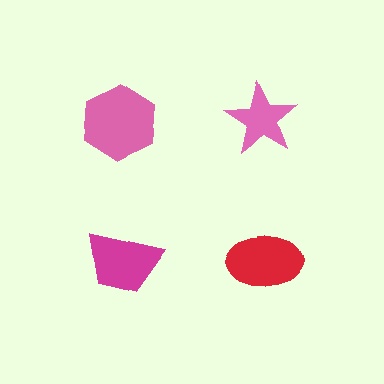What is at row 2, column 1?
A magenta trapezoid.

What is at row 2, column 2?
A red ellipse.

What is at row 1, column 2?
A pink star.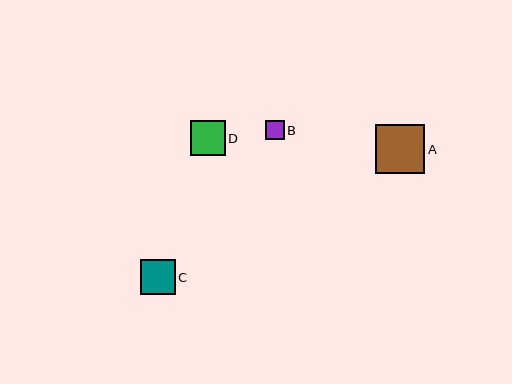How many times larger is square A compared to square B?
Square A is approximately 2.6 times the size of square B.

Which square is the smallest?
Square B is the smallest with a size of approximately 19 pixels.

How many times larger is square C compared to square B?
Square C is approximately 1.9 times the size of square B.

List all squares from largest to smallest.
From largest to smallest: A, C, D, B.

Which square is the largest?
Square A is the largest with a size of approximately 49 pixels.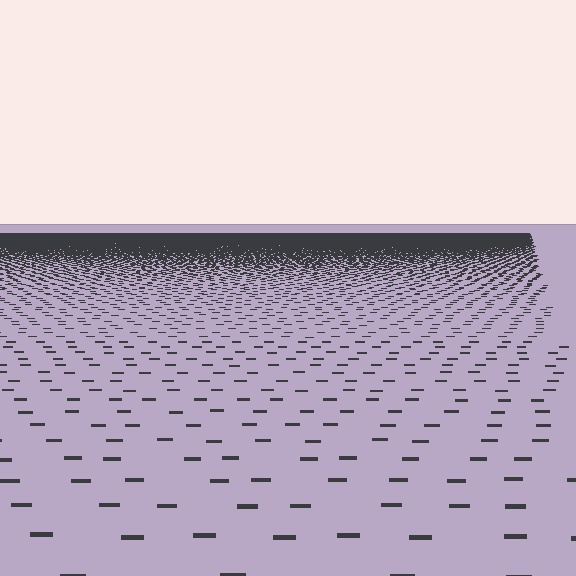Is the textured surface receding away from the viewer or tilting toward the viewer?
The surface is receding away from the viewer. Texture elements get smaller and denser toward the top.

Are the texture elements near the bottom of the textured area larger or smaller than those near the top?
Larger. Near the bottom, elements are closer to the viewer and appear at a bigger on-screen size.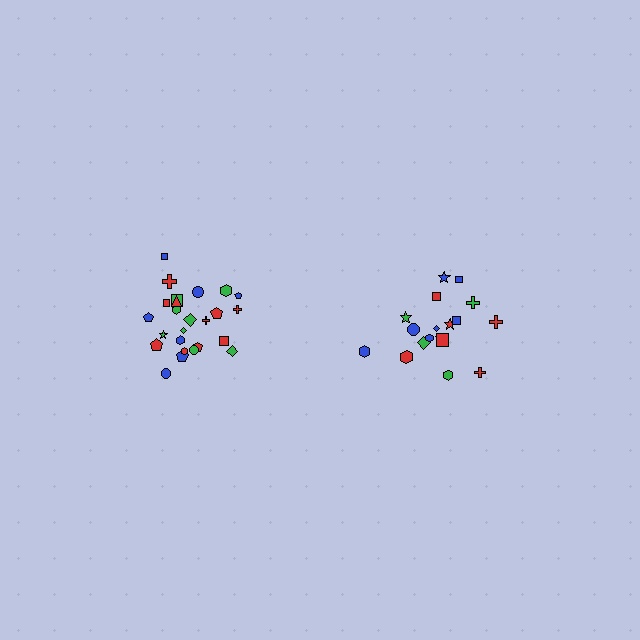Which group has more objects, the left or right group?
The left group.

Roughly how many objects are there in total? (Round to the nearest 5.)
Roughly 45 objects in total.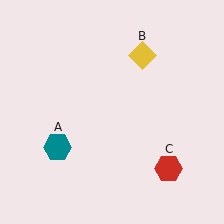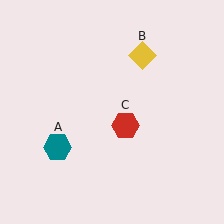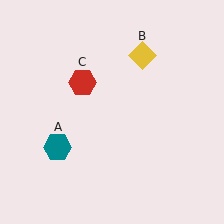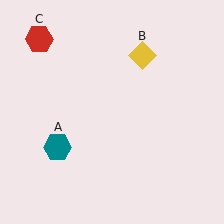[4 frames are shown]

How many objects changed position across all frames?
1 object changed position: red hexagon (object C).